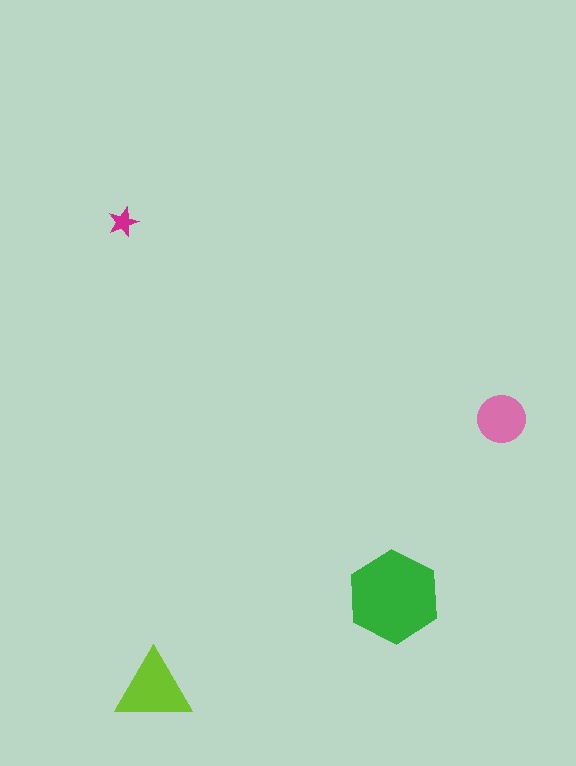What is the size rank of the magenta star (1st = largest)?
4th.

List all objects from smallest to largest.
The magenta star, the pink circle, the lime triangle, the green hexagon.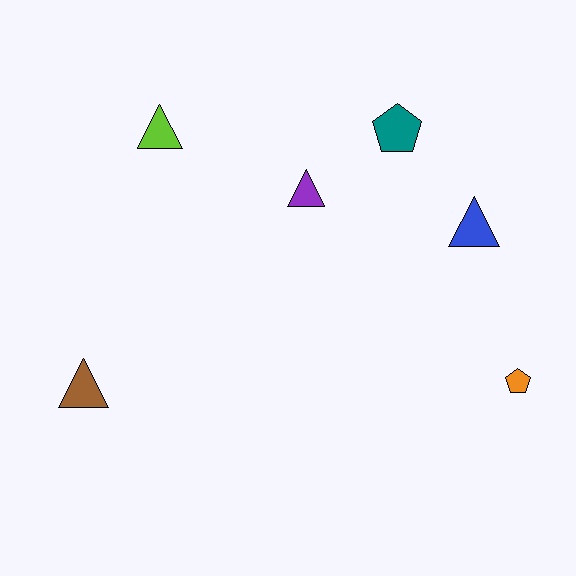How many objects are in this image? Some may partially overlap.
There are 6 objects.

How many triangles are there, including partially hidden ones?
There are 4 triangles.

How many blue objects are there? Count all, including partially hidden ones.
There is 1 blue object.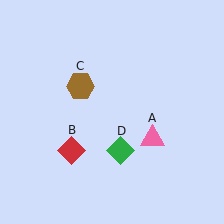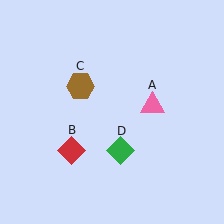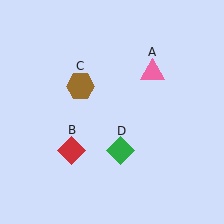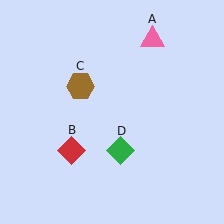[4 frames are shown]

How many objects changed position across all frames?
1 object changed position: pink triangle (object A).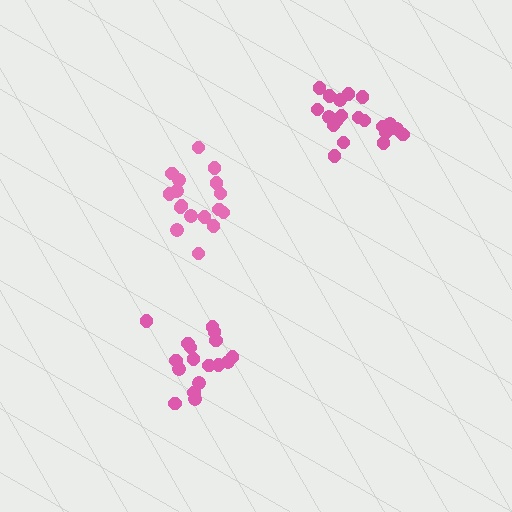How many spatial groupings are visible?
There are 3 spatial groupings.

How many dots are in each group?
Group 1: 17 dots, Group 2: 20 dots, Group 3: 18 dots (55 total).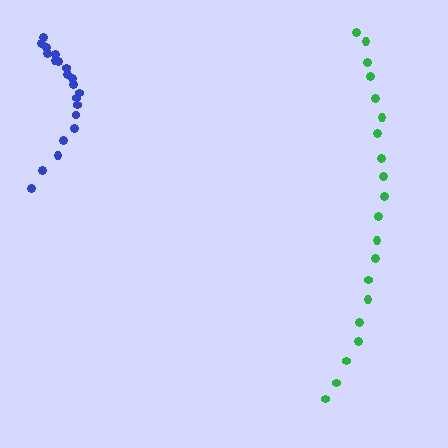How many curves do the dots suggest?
There are 2 distinct paths.